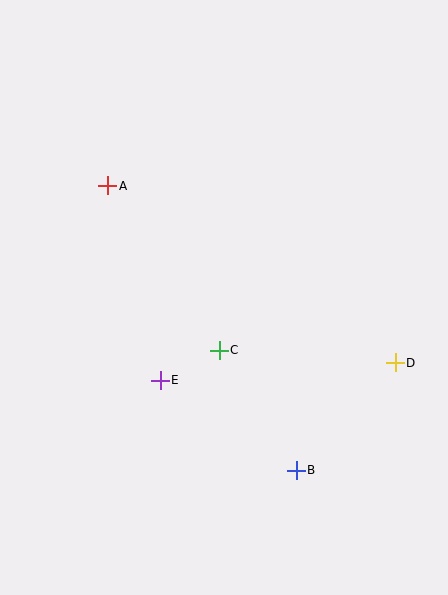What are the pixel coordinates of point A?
Point A is at (108, 186).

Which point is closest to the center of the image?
Point C at (219, 350) is closest to the center.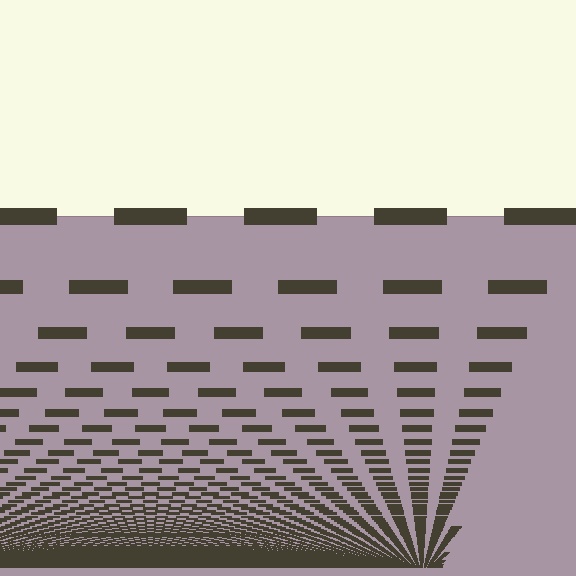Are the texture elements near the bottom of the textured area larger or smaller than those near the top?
Smaller. The gradient is inverted — elements near the bottom are smaller and denser.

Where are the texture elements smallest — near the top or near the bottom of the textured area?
Near the bottom.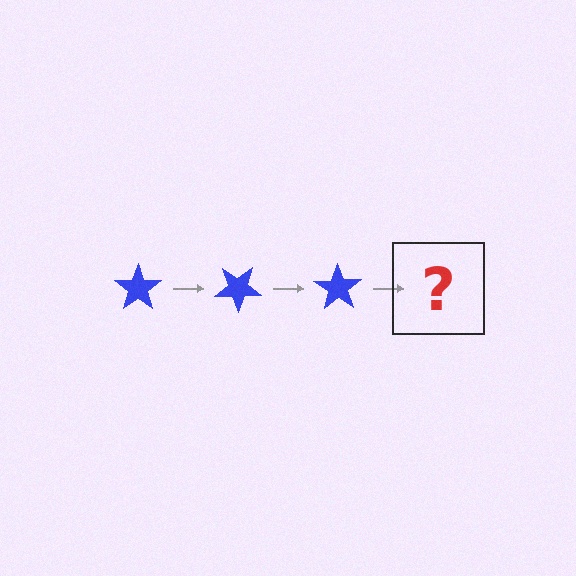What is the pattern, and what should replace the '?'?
The pattern is that the star rotates 35 degrees each step. The '?' should be a blue star rotated 105 degrees.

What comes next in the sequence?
The next element should be a blue star rotated 105 degrees.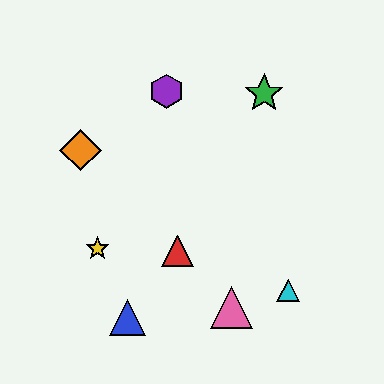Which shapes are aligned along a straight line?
The red triangle, the orange diamond, the pink triangle are aligned along a straight line.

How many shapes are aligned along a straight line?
3 shapes (the red triangle, the orange diamond, the pink triangle) are aligned along a straight line.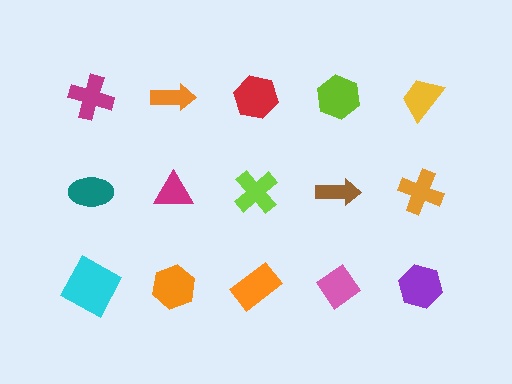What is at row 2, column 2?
A magenta triangle.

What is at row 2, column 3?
A lime cross.